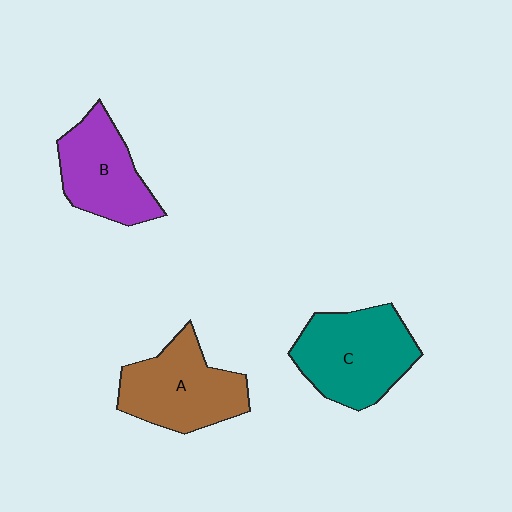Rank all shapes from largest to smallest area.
From largest to smallest: C (teal), A (brown), B (purple).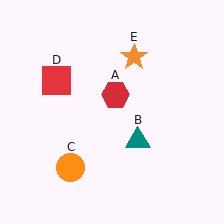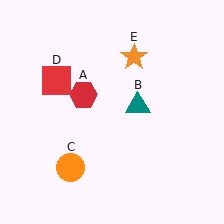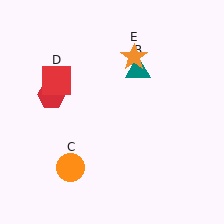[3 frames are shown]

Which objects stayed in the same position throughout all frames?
Orange circle (object C) and red square (object D) and orange star (object E) remained stationary.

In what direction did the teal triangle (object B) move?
The teal triangle (object B) moved up.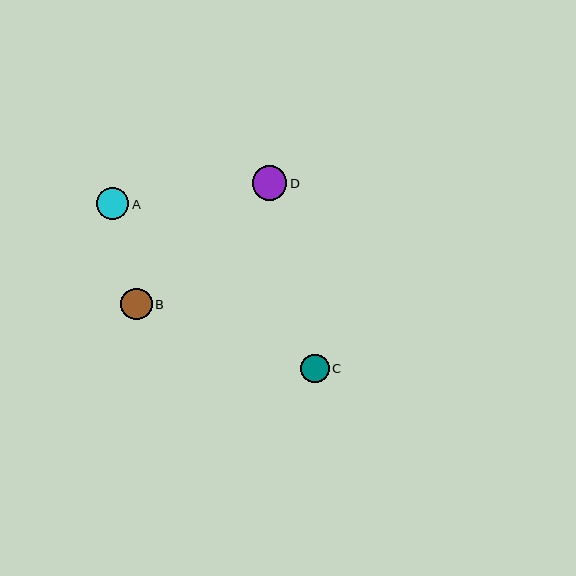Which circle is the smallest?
Circle C is the smallest with a size of approximately 28 pixels.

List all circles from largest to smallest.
From largest to smallest: D, A, B, C.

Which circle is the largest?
Circle D is the largest with a size of approximately 35 pixels.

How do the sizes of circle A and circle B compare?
Circle A and circle B are approximately the same size.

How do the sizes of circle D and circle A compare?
Circle D and circle A are approximately the same size.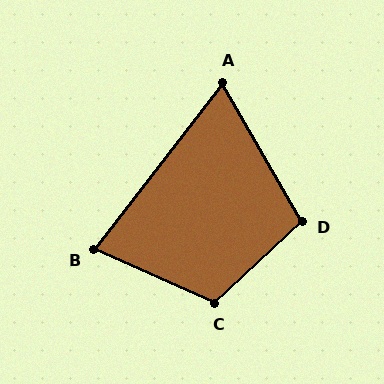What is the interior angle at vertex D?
Approximately 103 degrees (obtuse).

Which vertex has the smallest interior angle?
A, at approximately 67 degrees.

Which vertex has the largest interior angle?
C, at approximately 113 degrees.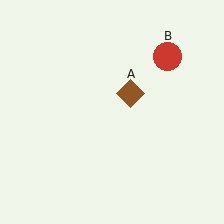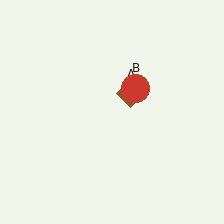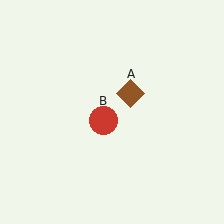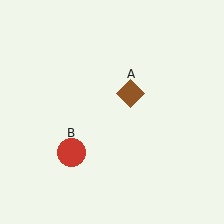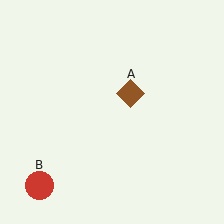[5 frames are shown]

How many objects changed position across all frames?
1 object changed position: red circle (object B).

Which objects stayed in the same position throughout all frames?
Brown diamond (object A) remained stationary.